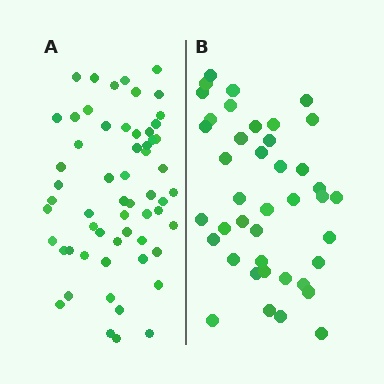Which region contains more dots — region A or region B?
Region A (the left region) has more dots.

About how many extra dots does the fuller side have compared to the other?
Region A has approximately 20 more dots than region B.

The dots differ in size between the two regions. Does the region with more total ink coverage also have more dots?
No. Region B has more total ink coverage because its dots are larger, but region A actually contains more individual dots. Total area can be misleading — the number of items is what matters here.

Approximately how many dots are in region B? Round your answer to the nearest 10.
About 40 dots. (The exact count is 41, which rounds to 40.)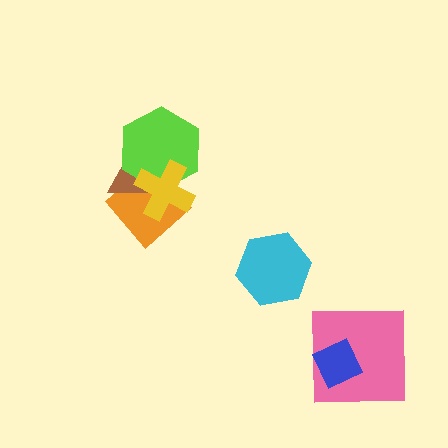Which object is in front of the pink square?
The blue diamond is in front of the pink square.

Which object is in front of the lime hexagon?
The yellow cross is in front of the lime hexagon.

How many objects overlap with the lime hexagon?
3 objects overlap with the lime hexagon.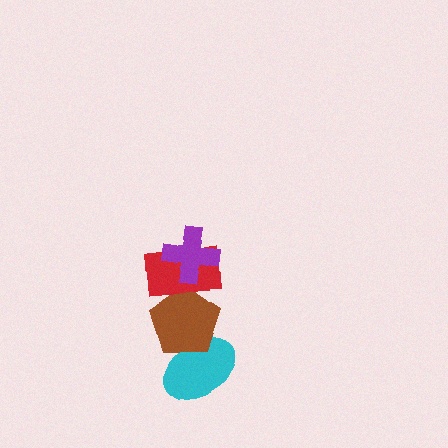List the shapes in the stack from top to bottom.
From top to bottom: the purple cross, the red rectangle, the brown pentagon, the cyan ellipse.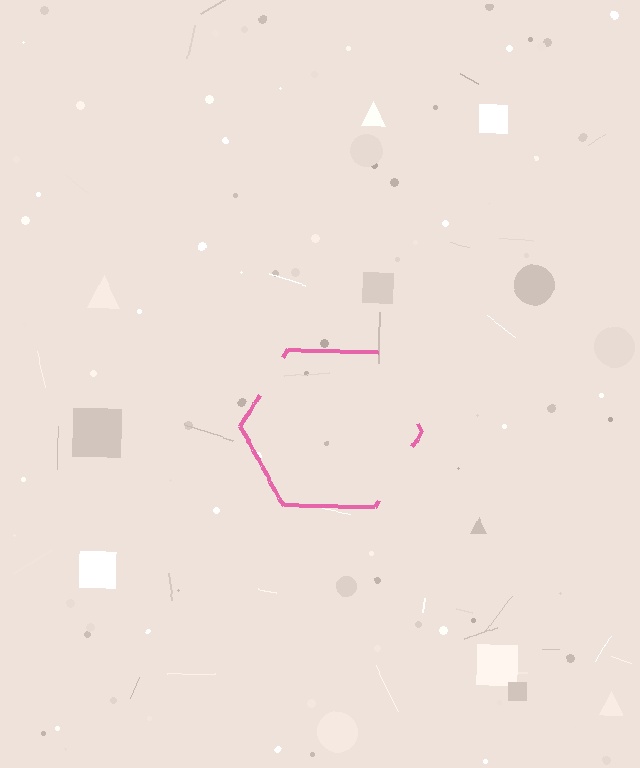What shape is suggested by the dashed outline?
The dashed outline suggests a hexagon.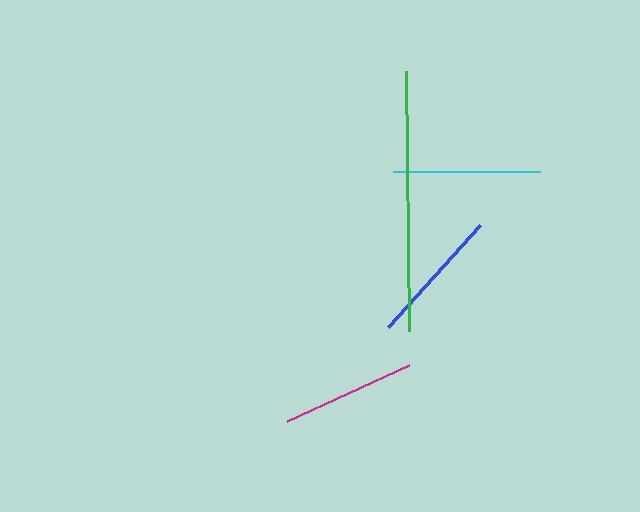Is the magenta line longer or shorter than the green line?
The green line is longer than the magenta line.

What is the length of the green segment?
The green segment is approximately 260 pixels long.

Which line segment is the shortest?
The magenta line is the shortest at approximately 134 pixels.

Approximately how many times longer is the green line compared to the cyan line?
The green line is approximately 1.8 times the length of the cyan line.